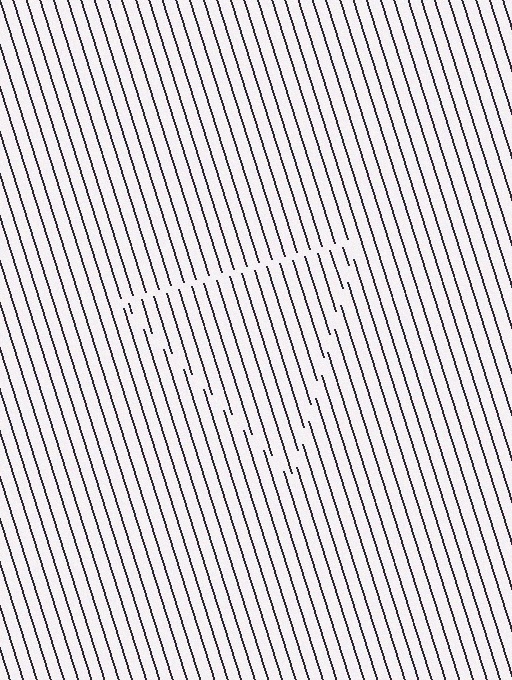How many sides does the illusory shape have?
3 sides — the line-ends trace a triangle.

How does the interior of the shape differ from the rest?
The interior of the shape contains the same grating, shifted by half a period — the contour is defined by the phase discontinuity where line-ends from the inner and outer gratings abut.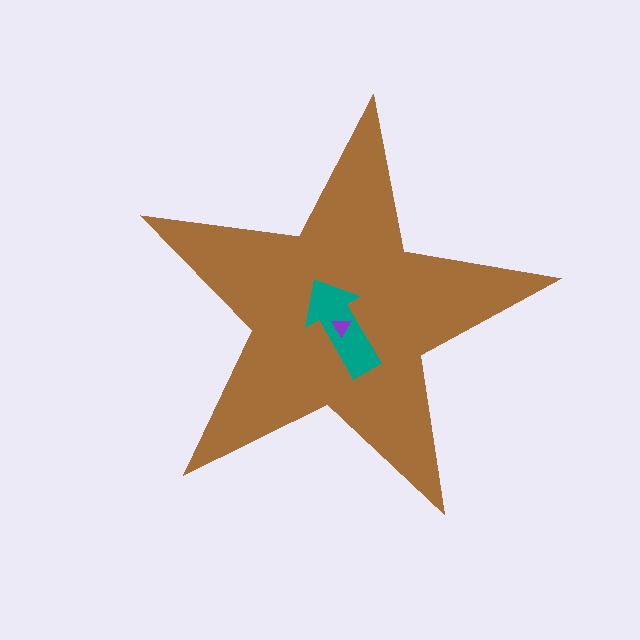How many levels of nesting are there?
3.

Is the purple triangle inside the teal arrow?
Yes.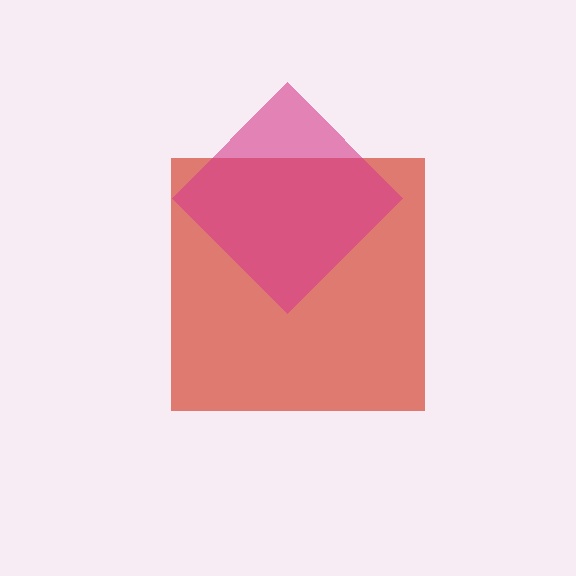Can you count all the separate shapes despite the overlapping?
Yes, there are 2 separate shapes.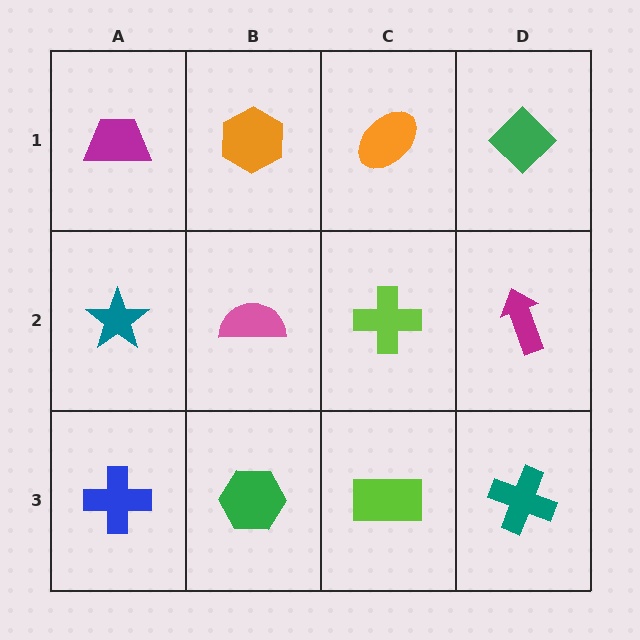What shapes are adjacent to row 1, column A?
A teal star (row 2, column A), an orange hexagon (row 1, column B).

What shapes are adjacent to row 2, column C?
An orange ellipse (row 1, column C), a lime rectangle (row 3, column C), a pink semicircle (row 2, column B), a magenta arrow (row 2, column D).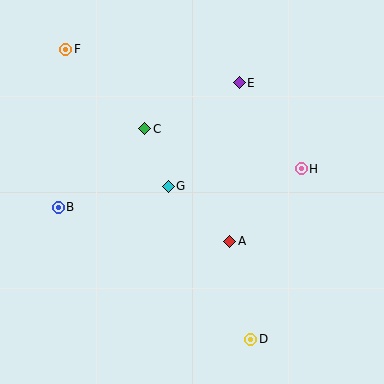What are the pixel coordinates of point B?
Point B is at (58, 207).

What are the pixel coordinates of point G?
Point G is at (168, 186).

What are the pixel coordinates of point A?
Point A is at (230, 241).